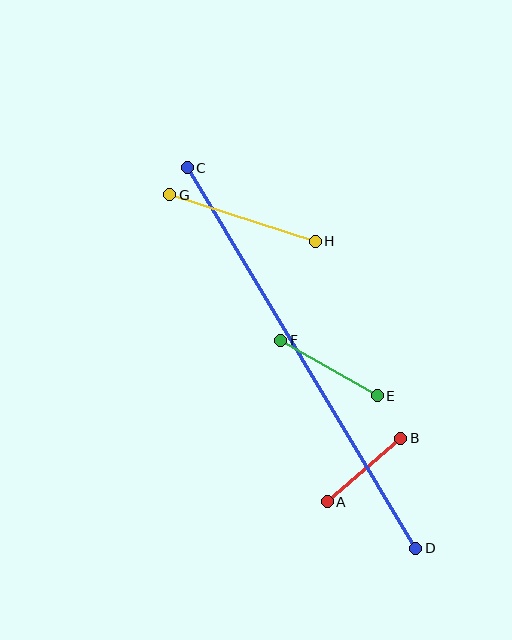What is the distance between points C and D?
The distance is approximately 444 pixels.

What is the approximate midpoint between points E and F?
The midpoint is at approximately (329, 368) pixels.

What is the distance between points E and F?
The distance is approximately 111 pixels.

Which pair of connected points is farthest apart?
Points C and D are farthest apart.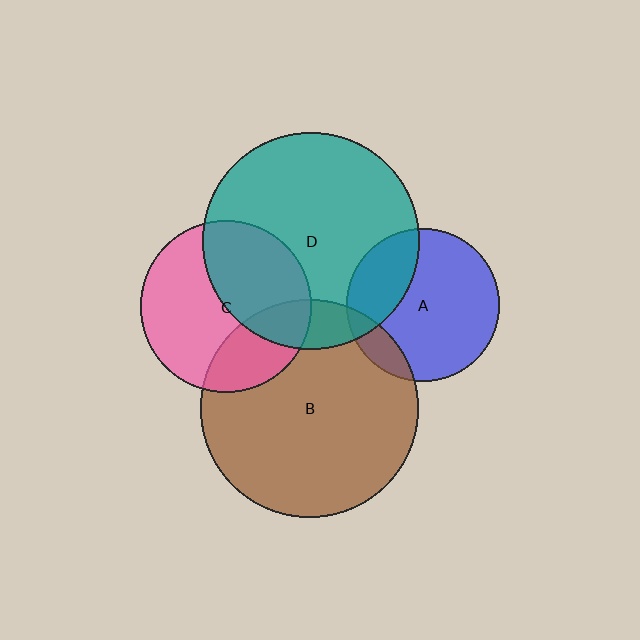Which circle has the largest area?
Circle B (brown).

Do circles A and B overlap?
Yes.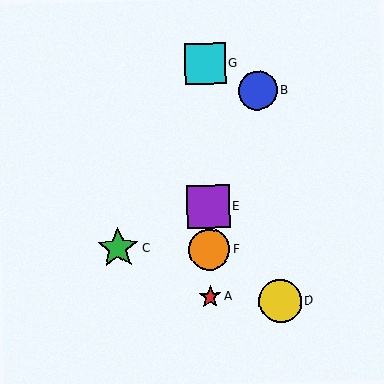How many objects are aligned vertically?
4 objects (A, E, F, G) are aligned vertically.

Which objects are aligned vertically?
Objects A, E, F, G are aligned vertically.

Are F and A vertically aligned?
Yes, both are at x≈209.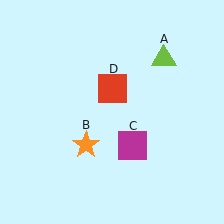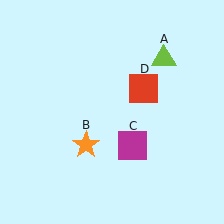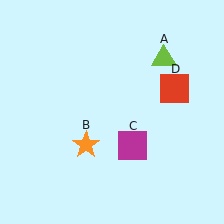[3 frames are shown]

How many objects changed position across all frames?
1 object changed position: red square (object D).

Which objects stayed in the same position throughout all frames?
Lime triangle (object A) and orange star (object B) and magenta square (object C) remained stationary.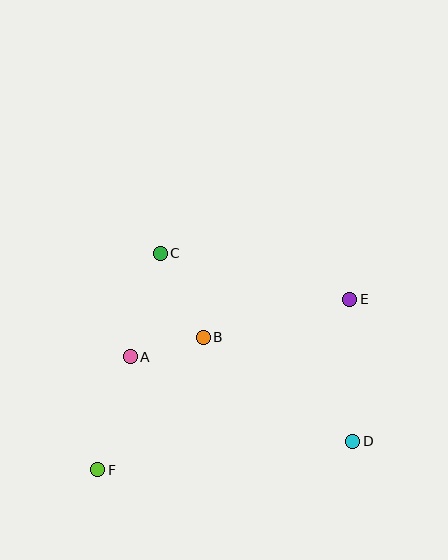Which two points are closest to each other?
Points A and B are closest to each other.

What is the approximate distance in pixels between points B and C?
The distance between B and C is approximately 94 pixels.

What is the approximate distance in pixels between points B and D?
The distance between B and D is approximately 182 pixels.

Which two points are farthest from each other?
Points E and F are farthest from each other.